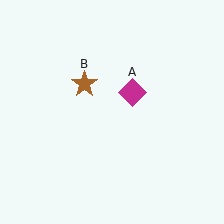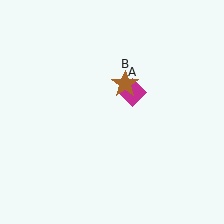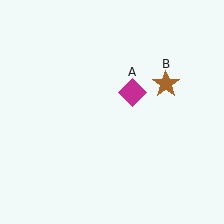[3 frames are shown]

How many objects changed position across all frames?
1 object changed position: brown star (object B).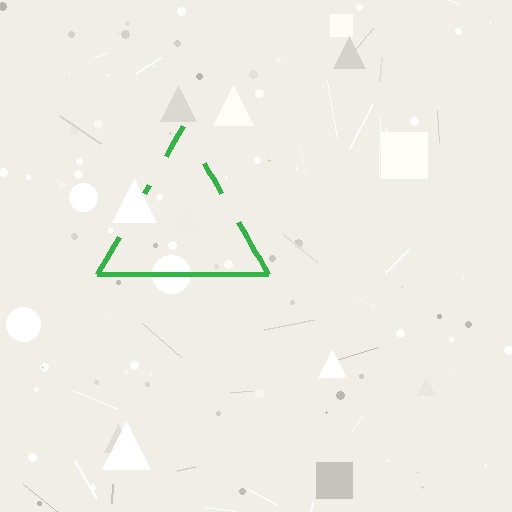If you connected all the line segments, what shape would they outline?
They would outline a triangle.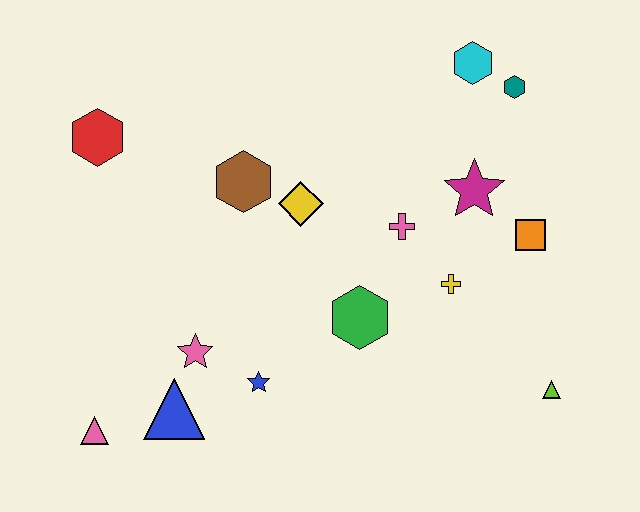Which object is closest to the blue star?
The pink star is closest to the blue star.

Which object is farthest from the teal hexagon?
The pink triangle is farthest from the teal hexagon.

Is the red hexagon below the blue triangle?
No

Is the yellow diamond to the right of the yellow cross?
No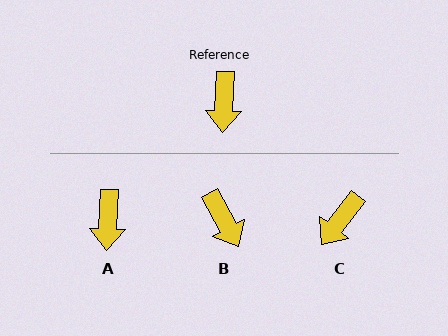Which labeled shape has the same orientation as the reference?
A.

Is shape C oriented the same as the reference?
No, it is off by about 35 degrees.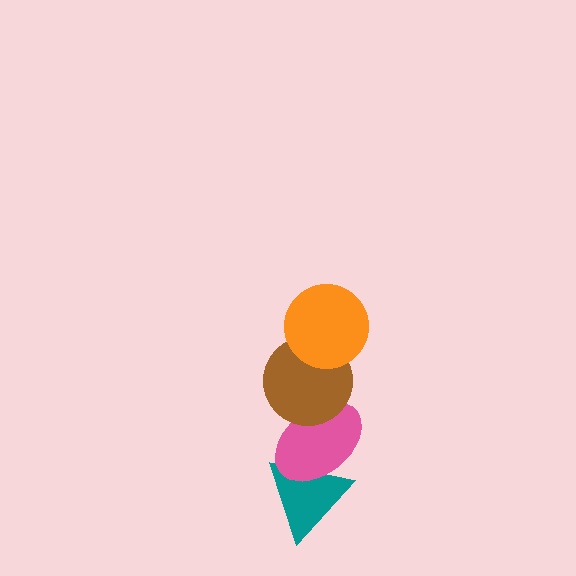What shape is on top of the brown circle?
The orange circle is on top of the brown circle.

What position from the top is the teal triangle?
The teal triangle is 4th from the top.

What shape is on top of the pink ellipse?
The brown circle is on top of the pink ellipse.